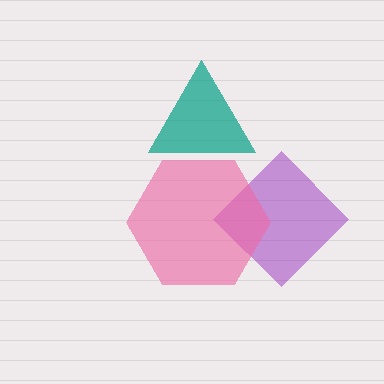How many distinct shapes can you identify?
There are 3 distinct shapes: a teal triangle, a purple diamond, a pink hexagon.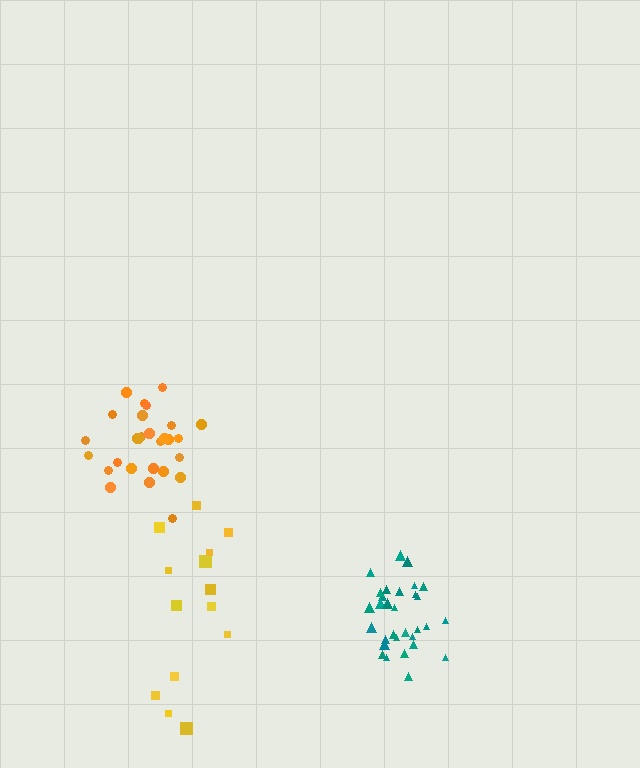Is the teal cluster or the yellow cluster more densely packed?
Teal.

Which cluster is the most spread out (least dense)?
Yellow.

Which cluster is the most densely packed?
Teal.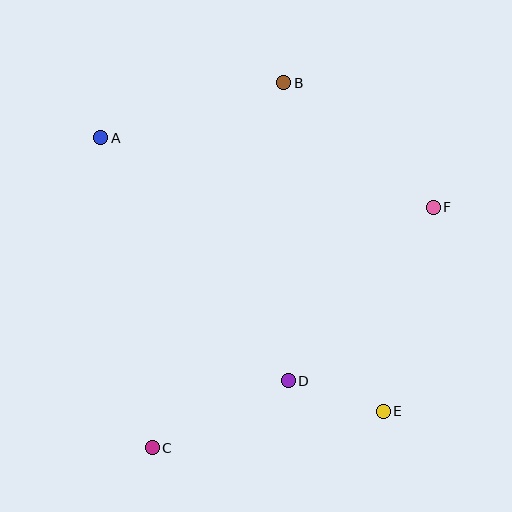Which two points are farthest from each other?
Points A and E are farthest from each other.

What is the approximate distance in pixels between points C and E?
The distance between C and E is approximately 234 pixels.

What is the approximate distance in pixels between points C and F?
The distance between C and F is approximately 370 pixels.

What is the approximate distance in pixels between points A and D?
The distance between A and D is approximately 307 pixels.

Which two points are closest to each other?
Points D and E are closest to each other.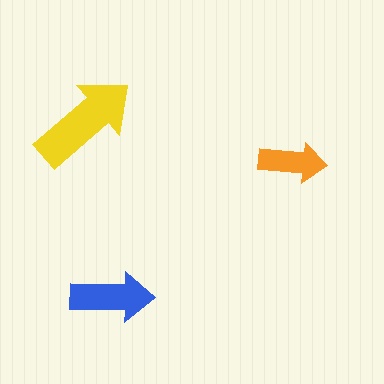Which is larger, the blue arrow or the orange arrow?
The blue one.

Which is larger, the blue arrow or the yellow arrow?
The yellow one.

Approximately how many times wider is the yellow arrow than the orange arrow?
About 1.5 times wider.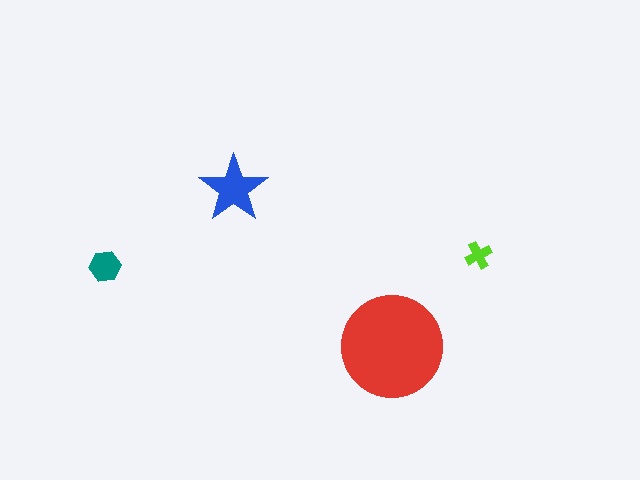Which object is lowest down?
The red circle is bottommost.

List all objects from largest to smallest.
The red circle, the blue star, the teal hexagon, the lime cross.